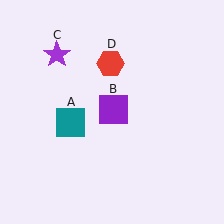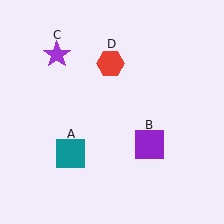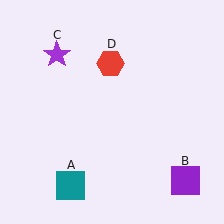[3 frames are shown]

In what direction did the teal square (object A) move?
The teal square (object A) moved down.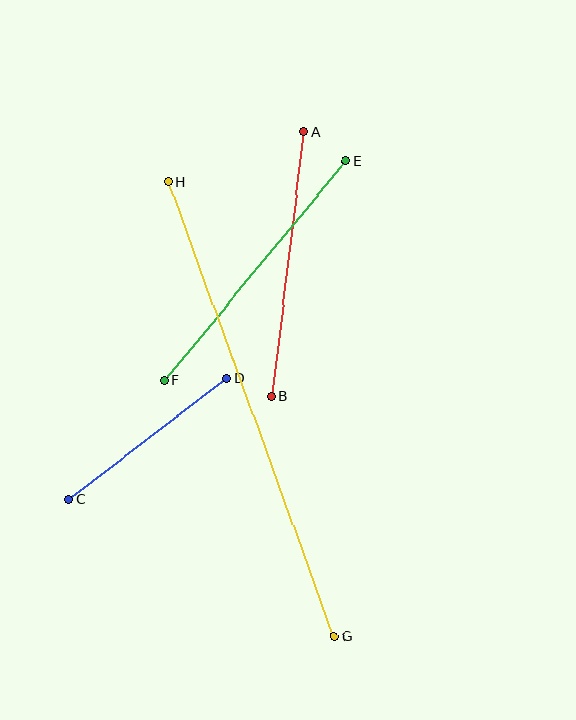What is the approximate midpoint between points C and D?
The midpoint is at approximately (148, 439) pixels.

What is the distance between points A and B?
The distance is approximately 267 pixels.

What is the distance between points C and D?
The distance is approximately 199 pixels.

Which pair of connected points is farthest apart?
Points G and H are farthest apart.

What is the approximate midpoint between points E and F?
The midpoint is at approximately (255, 271) pixels.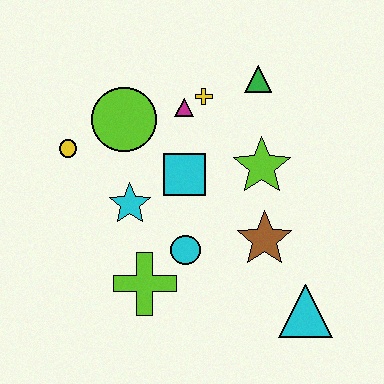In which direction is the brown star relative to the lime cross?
The brown star is to the right of the lime cross.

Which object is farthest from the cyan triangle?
The yellow circle is farthest from the cyan triangle.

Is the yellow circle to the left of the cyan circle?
Yes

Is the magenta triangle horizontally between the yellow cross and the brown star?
No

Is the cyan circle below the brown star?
Yes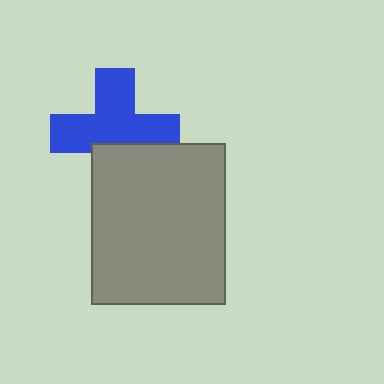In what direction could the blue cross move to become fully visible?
The blue cross could move up. That would shift it out from behind the gray rectangle entirely.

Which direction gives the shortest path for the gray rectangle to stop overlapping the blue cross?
Moving down gives the shortest separation.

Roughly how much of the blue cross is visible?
Most of it is visible (roughly 69%).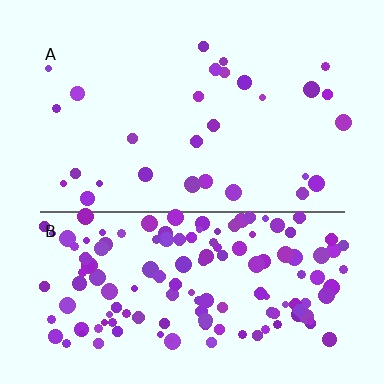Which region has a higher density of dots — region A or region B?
B (the bottom).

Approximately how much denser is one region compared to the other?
Approximately 5.1× — region B over region A.